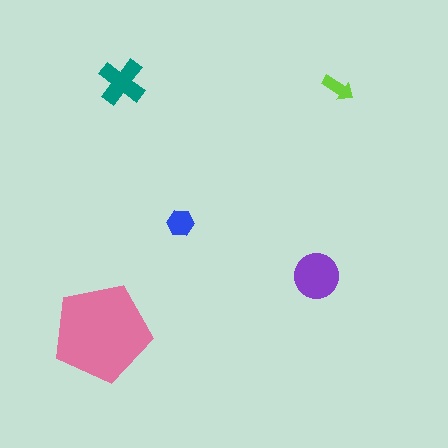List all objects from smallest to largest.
The lime arrow, the blue hexagon, the teal cross, the purple circle, the pink pentagon.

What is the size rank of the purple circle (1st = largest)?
2nd.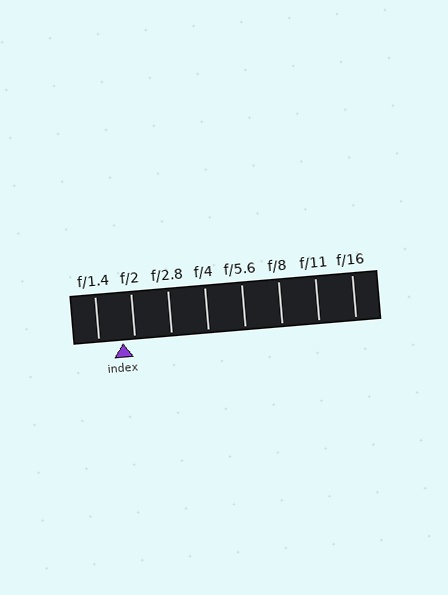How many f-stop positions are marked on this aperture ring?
There are 8 f-stop positions marked.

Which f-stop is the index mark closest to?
The index mark is closest to f/2.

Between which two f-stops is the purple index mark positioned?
The index mark is between f/1.4 and f/2.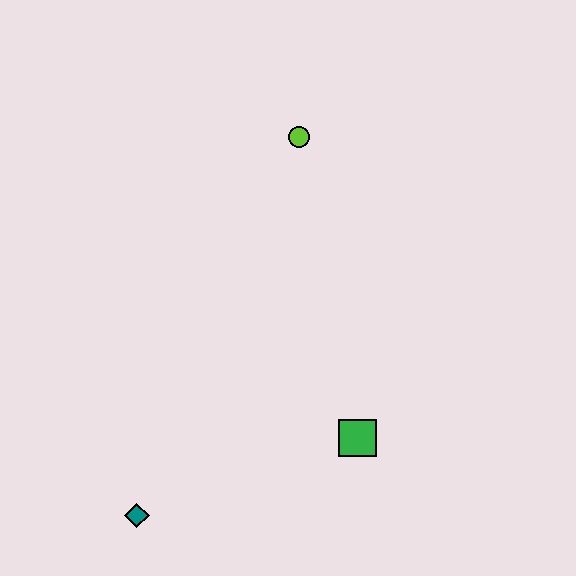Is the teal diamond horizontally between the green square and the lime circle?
No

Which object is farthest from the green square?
The lime circle is farthest from the green square.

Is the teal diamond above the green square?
No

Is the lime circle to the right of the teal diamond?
Yes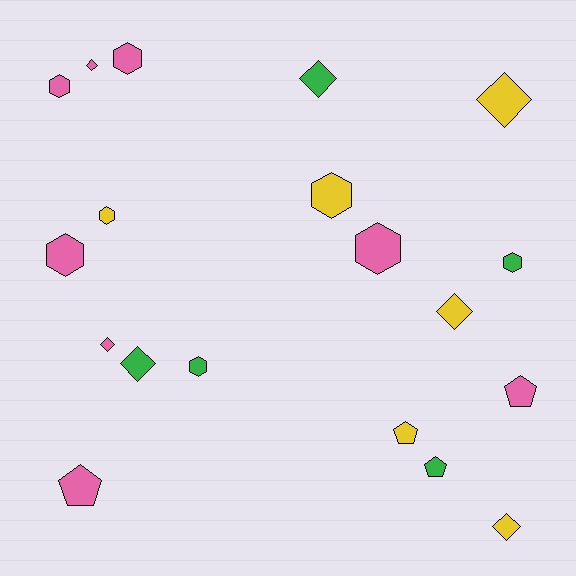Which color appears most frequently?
Pink, with 8 objects.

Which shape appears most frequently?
Hexagon, with 8 objects.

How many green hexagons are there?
There are 2 green hexagons.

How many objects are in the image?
There are 19 objects.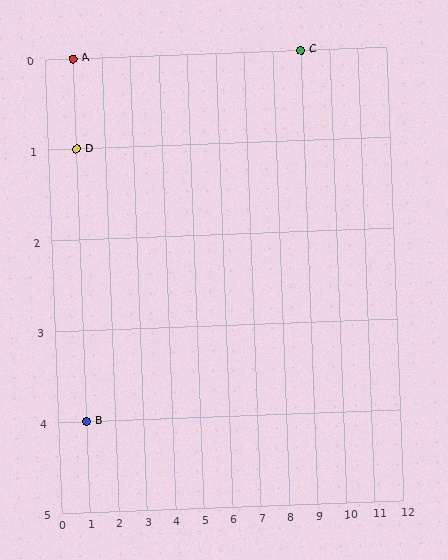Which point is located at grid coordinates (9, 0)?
Point C is at (9, 0).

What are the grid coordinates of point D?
Point D is at grid coordinates (1, 1).